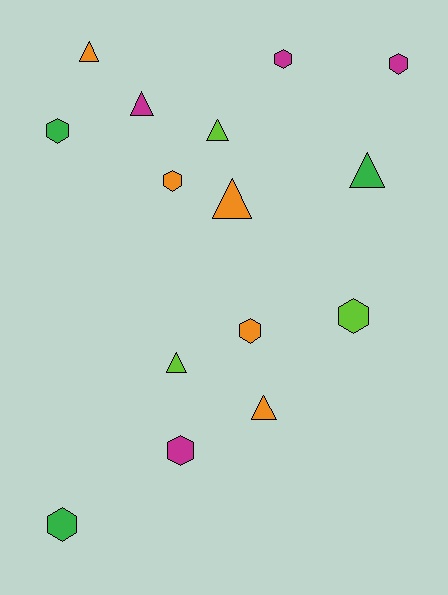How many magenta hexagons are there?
There are 3 magenta hexagons.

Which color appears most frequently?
Orange, with 5 objects.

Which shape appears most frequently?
Hexagon, with 8 objects.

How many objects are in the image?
There are 15 objects.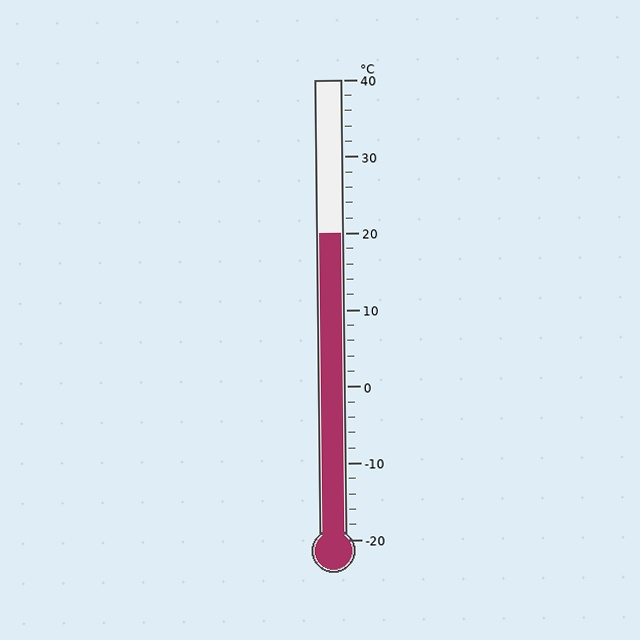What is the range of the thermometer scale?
The thermometer scale ranges from -20°C to 40°C.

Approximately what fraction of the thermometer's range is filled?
The thermometer is filled to approximately 65% of its range.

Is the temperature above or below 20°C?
The temperature is at 20°C.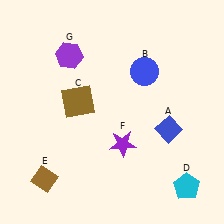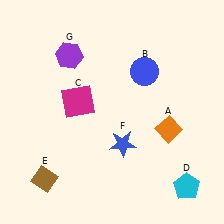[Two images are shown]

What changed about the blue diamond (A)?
In Image 1, A is blue. In Image 2, it changed to orange.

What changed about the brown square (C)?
In Image 1, C is brown. In Image 2, it changed to magenta.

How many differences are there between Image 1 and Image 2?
There are 3 differences between the two images.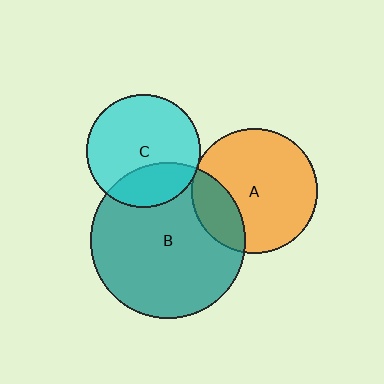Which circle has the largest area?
Circle B (teal).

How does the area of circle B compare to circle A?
Approximately 1.5 times.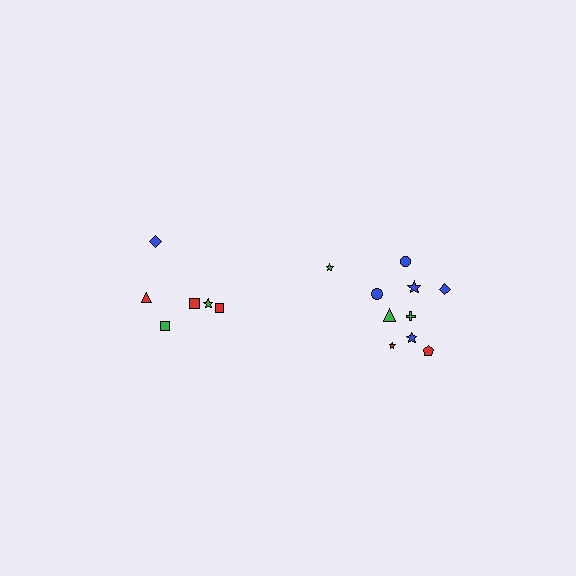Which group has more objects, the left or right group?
The right group.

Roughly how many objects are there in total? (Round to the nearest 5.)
Roughly 15 objects in total.